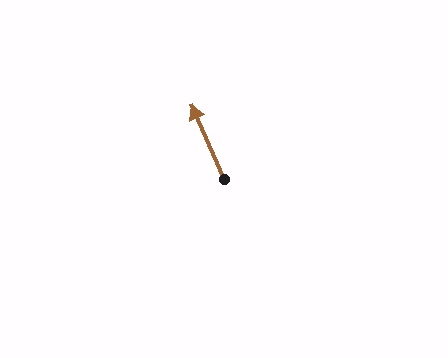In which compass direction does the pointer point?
Northwest.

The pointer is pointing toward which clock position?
Roughly 11 o'clock.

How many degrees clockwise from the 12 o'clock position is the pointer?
Approximately 336 degrees.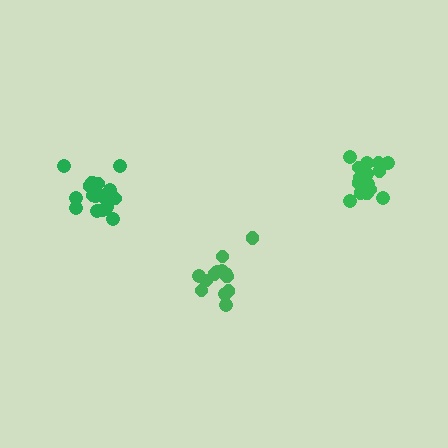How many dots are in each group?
Group 1: 17 dots, Group 2: 18 dots, Group 3: 14 dots (49 total).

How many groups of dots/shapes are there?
There are 3 groups.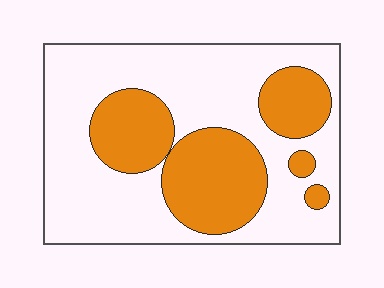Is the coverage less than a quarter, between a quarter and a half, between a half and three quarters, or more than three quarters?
Between a quarter and a half.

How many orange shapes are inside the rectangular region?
5.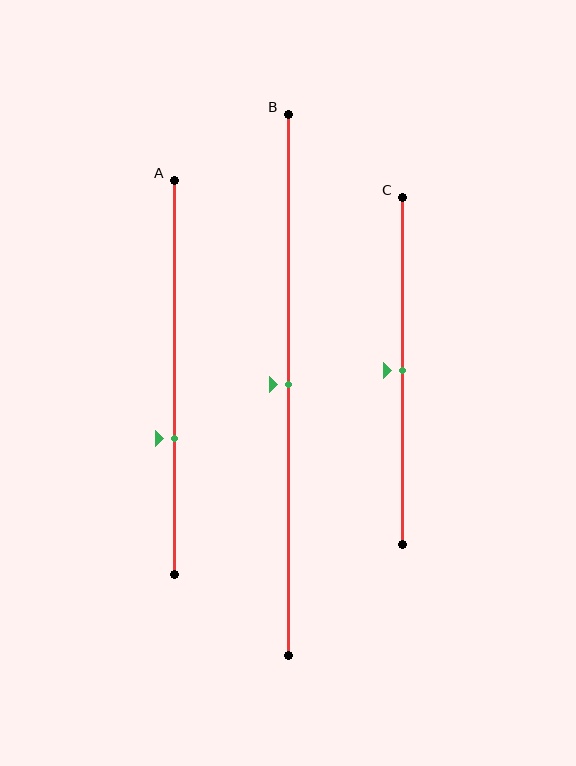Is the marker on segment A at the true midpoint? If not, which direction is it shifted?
No, the marker on segment A is shifted downward by about 15% of the segment length.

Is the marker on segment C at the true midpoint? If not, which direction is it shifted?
Yes, the marker on segment C is at the true midpoint.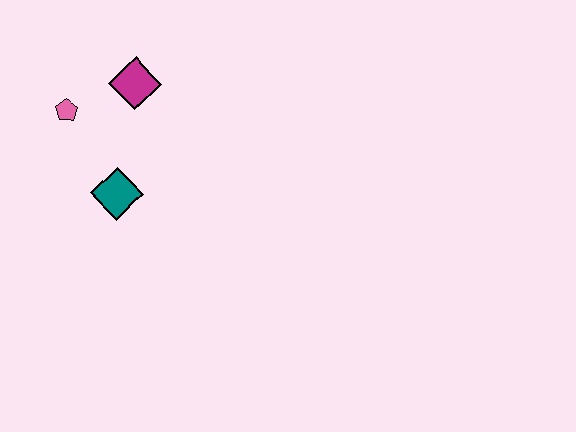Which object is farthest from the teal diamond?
The magenta diamond is farthest from the teal diamond.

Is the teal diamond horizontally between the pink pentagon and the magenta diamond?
Yes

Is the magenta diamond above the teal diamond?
Yes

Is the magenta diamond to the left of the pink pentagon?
No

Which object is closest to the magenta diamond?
The pink pentagon is closest to the magenta diamond.